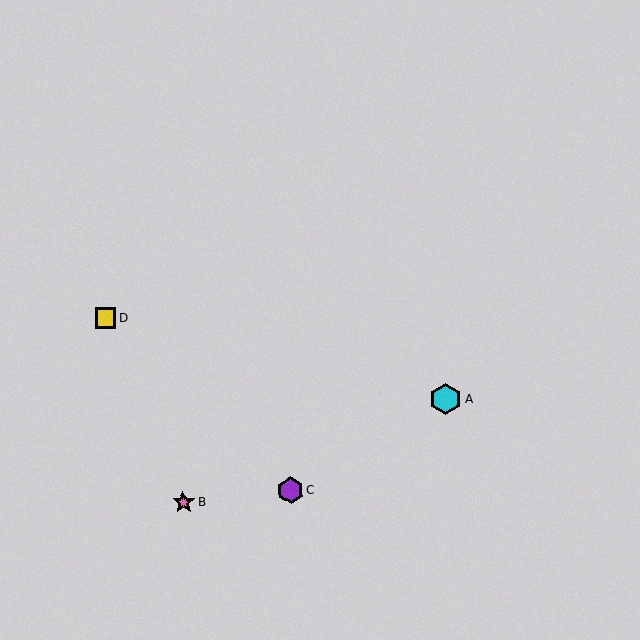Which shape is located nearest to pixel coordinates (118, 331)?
The yellow square (labeled D) at (105, 318) is nearest to that location.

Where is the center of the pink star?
The center of the pink star is at (183, 502).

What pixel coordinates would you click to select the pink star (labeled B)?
Click at (183, 502) to select the pink star B.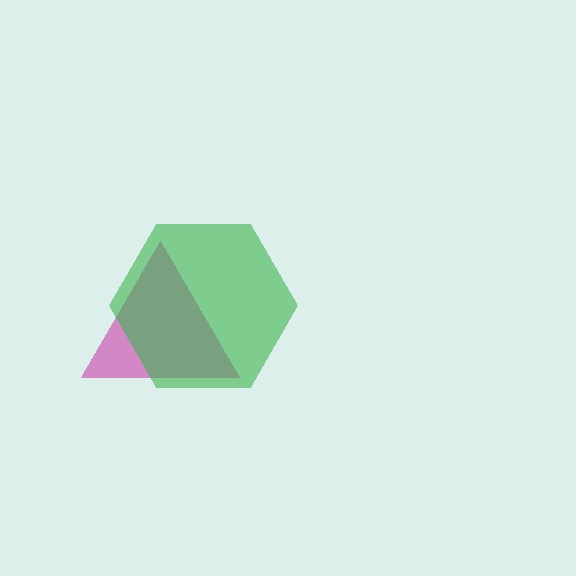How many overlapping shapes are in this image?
There are 2 overlapping shapes in the image.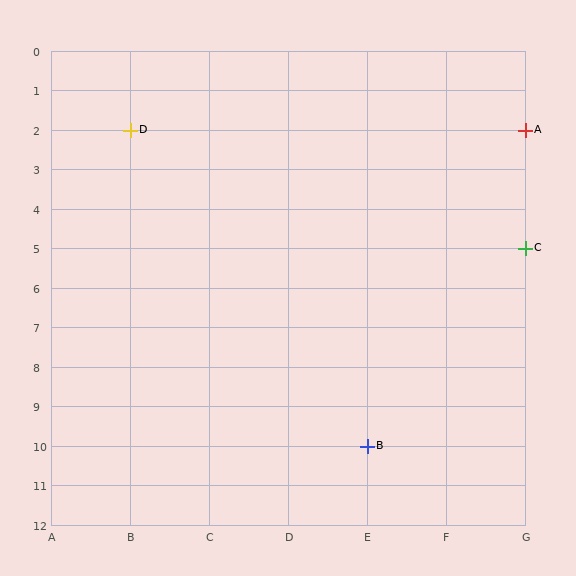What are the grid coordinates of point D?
Point D is at grid coordinates (B, 2).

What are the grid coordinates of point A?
Point A is at grid coordinates (G, 2).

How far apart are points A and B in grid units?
Points A and B are 2 columns and 8 rows apart (about 8.2 grid units diagonally).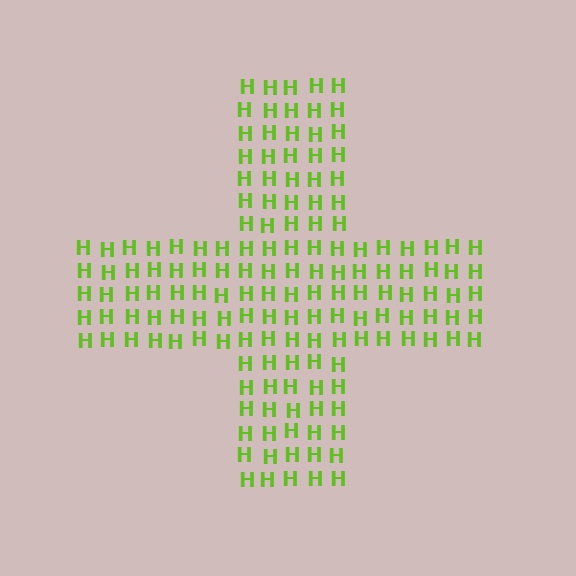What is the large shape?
The large shape is a cross.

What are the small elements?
The small elements are letter H's.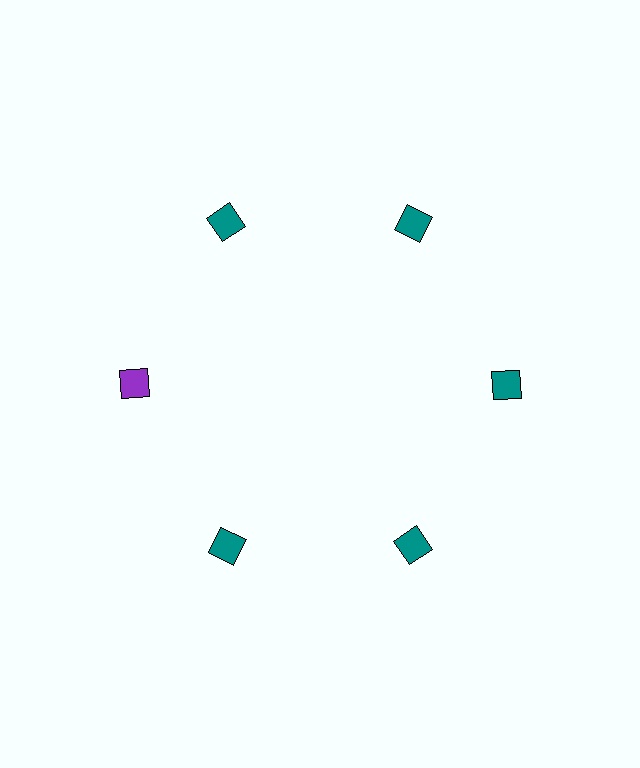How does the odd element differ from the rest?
It has a different color: purple instead of teal.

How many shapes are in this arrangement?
There are 6 shapes arranged in a ring pattern.